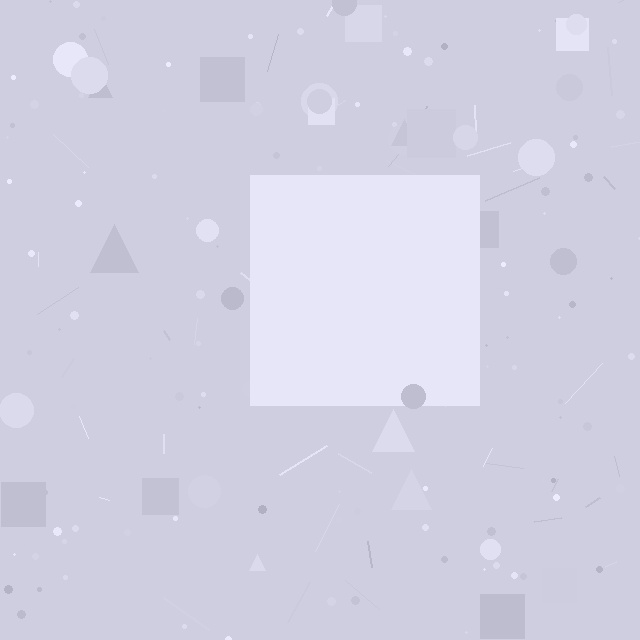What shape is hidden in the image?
A square is hidden in the image.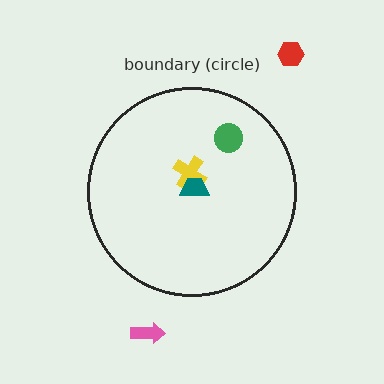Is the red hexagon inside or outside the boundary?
Outside.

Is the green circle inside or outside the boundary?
Inside.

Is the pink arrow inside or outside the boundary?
Outside.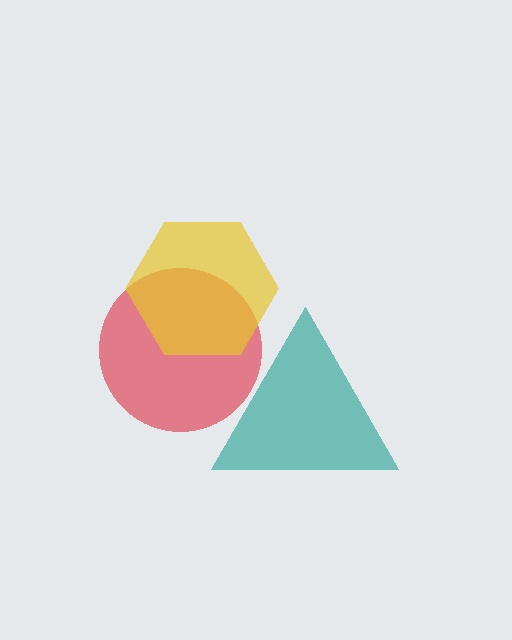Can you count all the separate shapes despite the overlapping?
Yes, there are 3 separate shapes.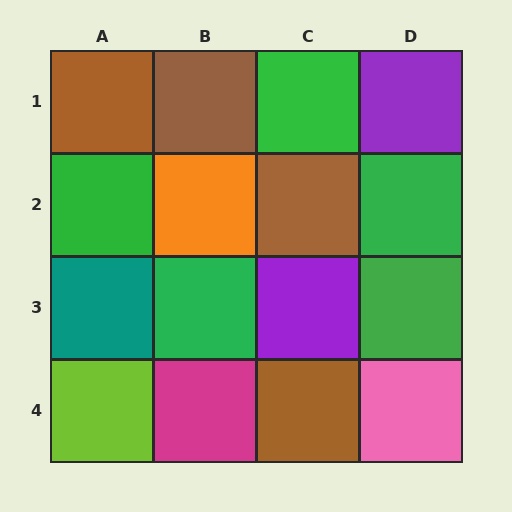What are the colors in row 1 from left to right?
Brown, brown, green, purple.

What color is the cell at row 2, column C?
Brown.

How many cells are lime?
1 cell is lime.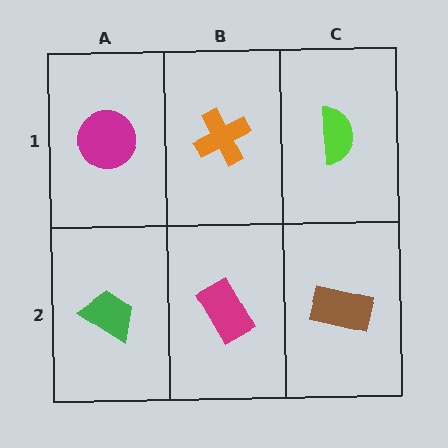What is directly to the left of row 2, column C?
A magenta rectangle.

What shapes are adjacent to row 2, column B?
An orange cross (row 1, column B), a green trapezoid (row 2, column A), a brown rectangle (row 2, column C).